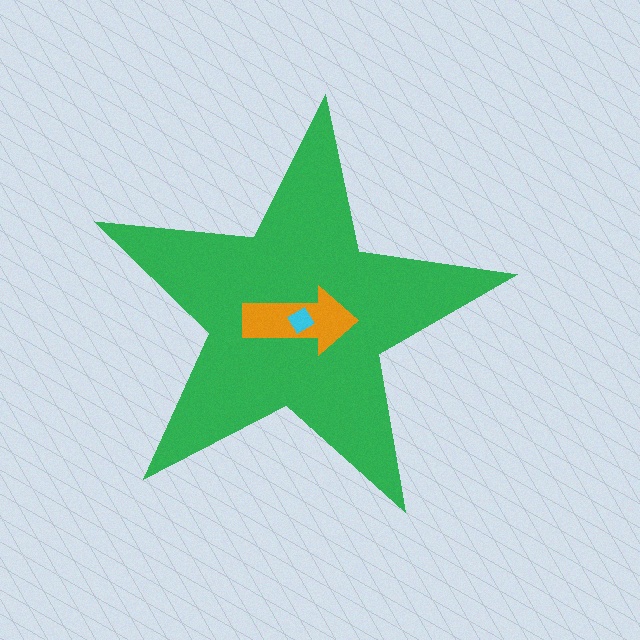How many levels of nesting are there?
3.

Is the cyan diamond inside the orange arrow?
Yes.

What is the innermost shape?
The cyan diamond.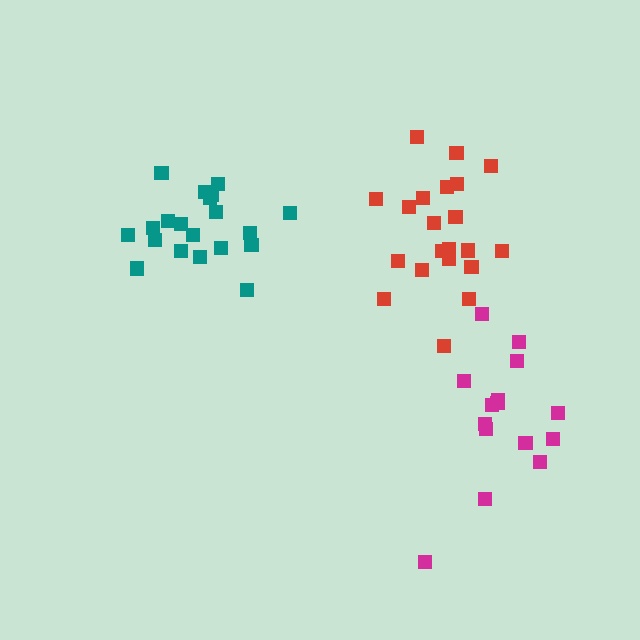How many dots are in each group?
Group 1: 21 dots, Group 2: 15 dots, Group 3: 20 dots (56 total).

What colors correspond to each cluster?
The clusters are colored: red, magenta, teal.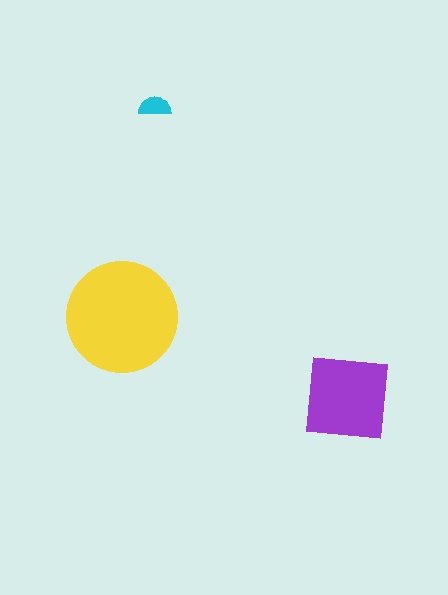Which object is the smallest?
The cyan semicircle.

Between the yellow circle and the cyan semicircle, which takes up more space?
The yellow circle.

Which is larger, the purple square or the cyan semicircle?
The purple square.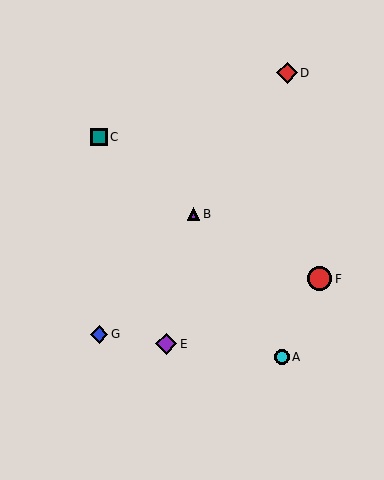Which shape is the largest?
The red circle (labeled F) is the largest.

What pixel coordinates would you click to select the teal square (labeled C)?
Click at (99, 137) to select the teal square C.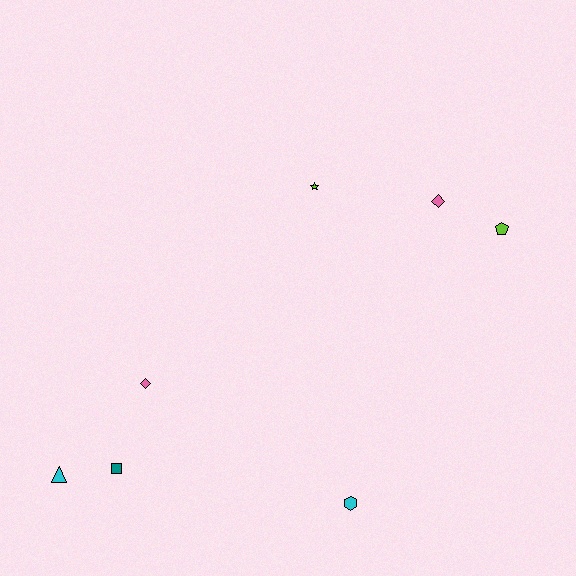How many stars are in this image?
There is 1 star.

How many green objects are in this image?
There are no green objects.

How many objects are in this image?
There are 7 objects.